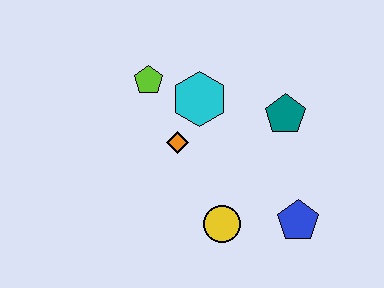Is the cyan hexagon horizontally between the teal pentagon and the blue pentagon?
No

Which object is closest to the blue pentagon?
The yellow circle is closest to the blue pentagon.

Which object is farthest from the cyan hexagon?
The blue pentagon is farthest from the cyan hexagon.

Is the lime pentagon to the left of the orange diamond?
Yes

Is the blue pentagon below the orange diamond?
Yes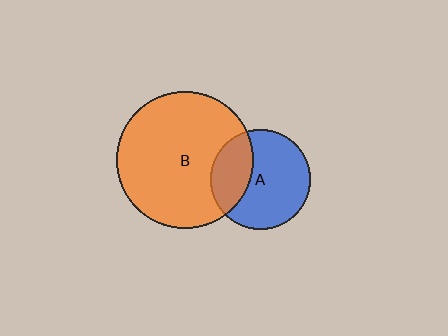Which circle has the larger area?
Circle B (orange).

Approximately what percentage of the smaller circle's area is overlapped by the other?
Approximately 30%.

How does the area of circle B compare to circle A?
Approximately 1.9 times.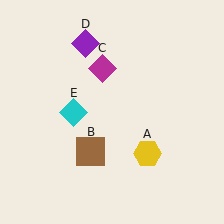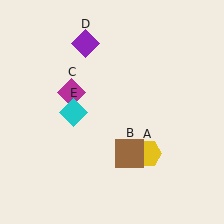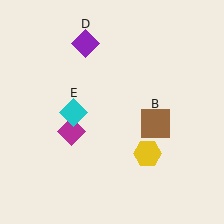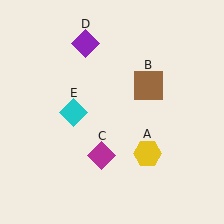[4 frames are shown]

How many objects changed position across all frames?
2 objects changed position: brown square (object B), magenta diamond (object C).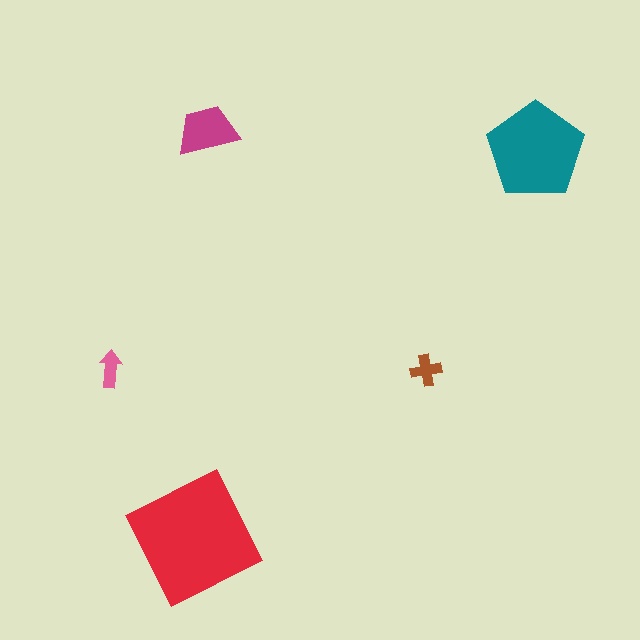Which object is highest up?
The magenta trapezoid is topmost.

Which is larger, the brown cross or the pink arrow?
The brown cross.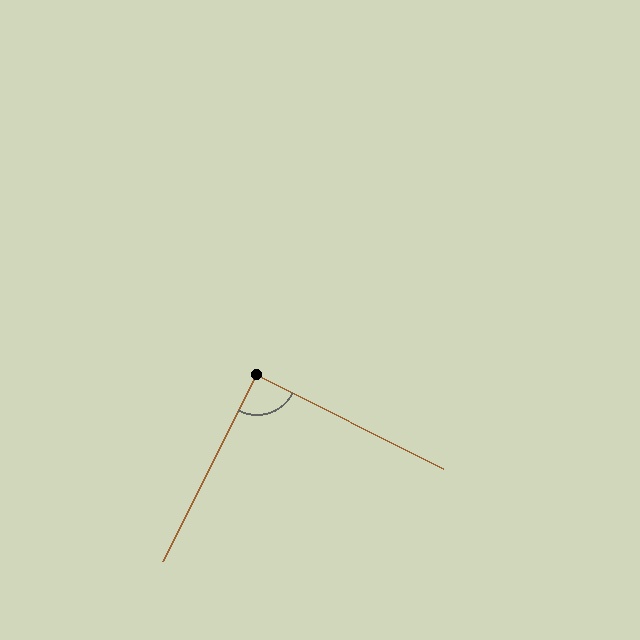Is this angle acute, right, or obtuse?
It is approximately a right angle.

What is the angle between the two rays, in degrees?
Approximately 90 degrees.